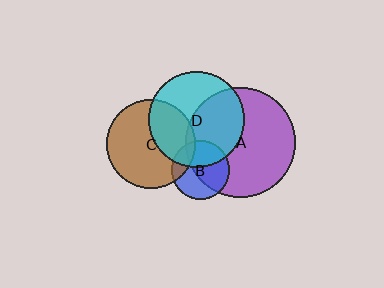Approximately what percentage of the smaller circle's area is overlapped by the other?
Approximately 35%.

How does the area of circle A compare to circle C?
Approximately 1.5 times.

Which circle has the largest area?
Circle A (purple).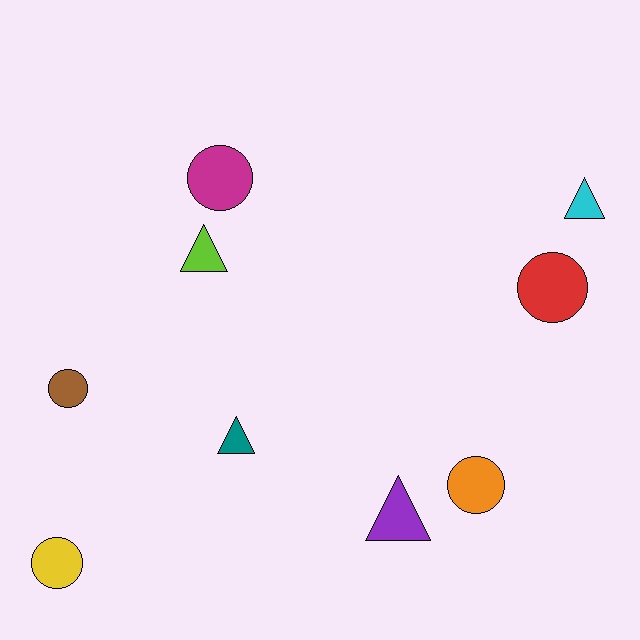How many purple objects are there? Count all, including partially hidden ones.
There is 1 purple object.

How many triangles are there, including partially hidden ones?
There are 4 triangles.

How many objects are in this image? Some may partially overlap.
There are 9 objects.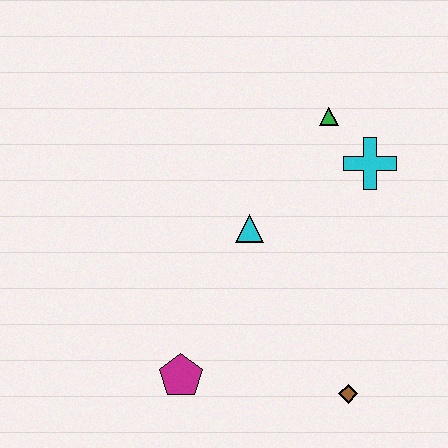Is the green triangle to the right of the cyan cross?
No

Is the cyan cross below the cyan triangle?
No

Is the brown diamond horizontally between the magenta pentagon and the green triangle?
No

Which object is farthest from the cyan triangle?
The brown diamond is farthest from the cyan triangle.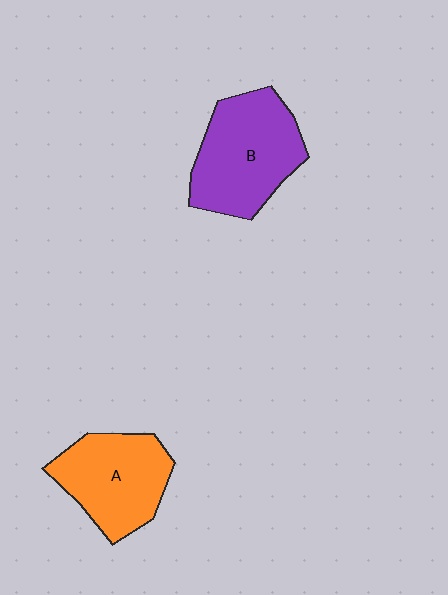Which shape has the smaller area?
Shape A (orange).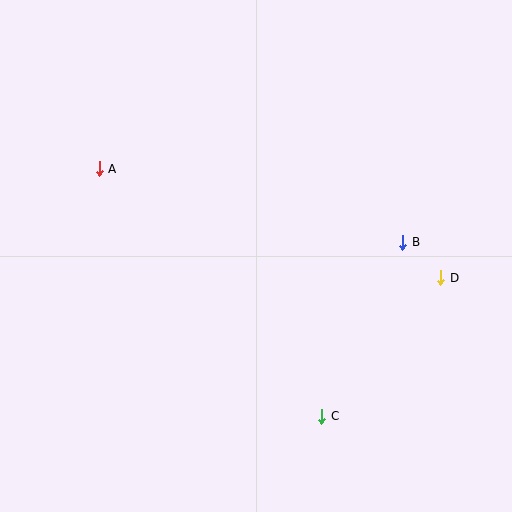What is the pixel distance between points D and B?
The distance between D and B is 52 pixels.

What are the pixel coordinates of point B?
Point B is at (403, 242).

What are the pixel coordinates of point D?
Point D is at (441, 278).